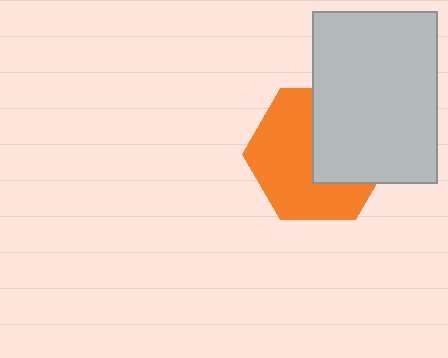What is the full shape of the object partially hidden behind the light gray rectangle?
The partially hidden object is an orange hexagon.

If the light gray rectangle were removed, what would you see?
You would see the complete orange hexagon.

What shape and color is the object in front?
The object in front is a light gray rectangle.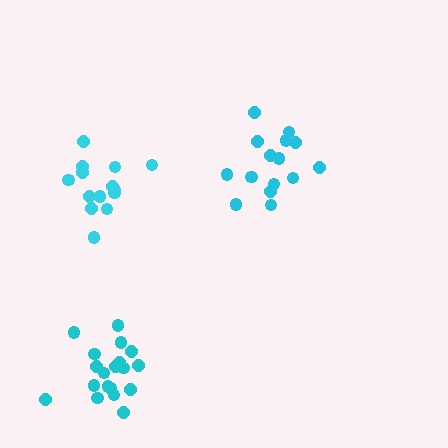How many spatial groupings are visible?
There are 3 spatial groupings.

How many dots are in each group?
Group 1: 15 dots, Group 2: 14 dots, Group 3: 19 dots (48 total).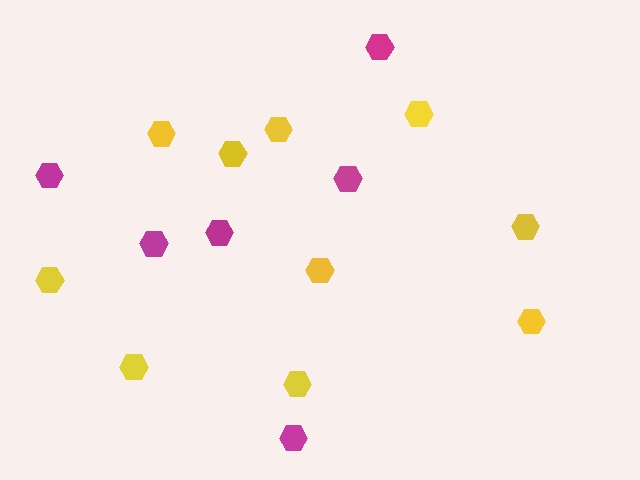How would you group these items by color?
There are 2 groups: one group of yellow hexagons (10) and one group of magenta hexagons (6).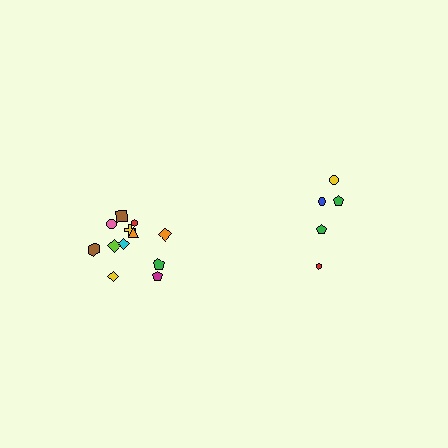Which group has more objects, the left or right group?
The left group.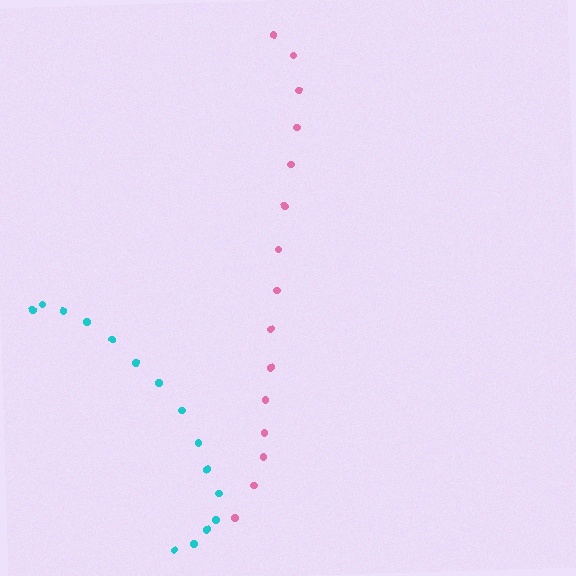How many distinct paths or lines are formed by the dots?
There are 2 distinct paths.